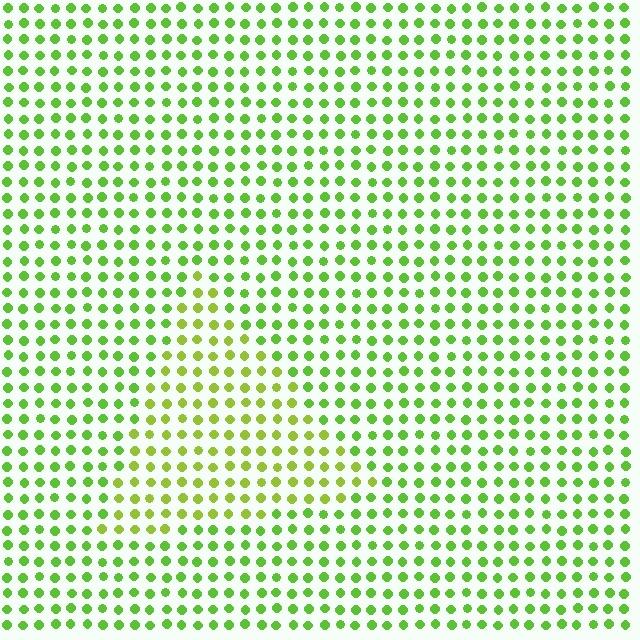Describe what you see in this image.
The image is filled with small lime elements in a uniform arrangement. A triangle-shaped region is visible where the elements are tinted to a slightly different hue, forming a subtle color boundary.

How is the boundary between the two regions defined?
The boundary is defined purely by a slight shift in hue (about 25 degrees). Spacing, size, and orientation are identical on both sides.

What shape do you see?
I see a triangle.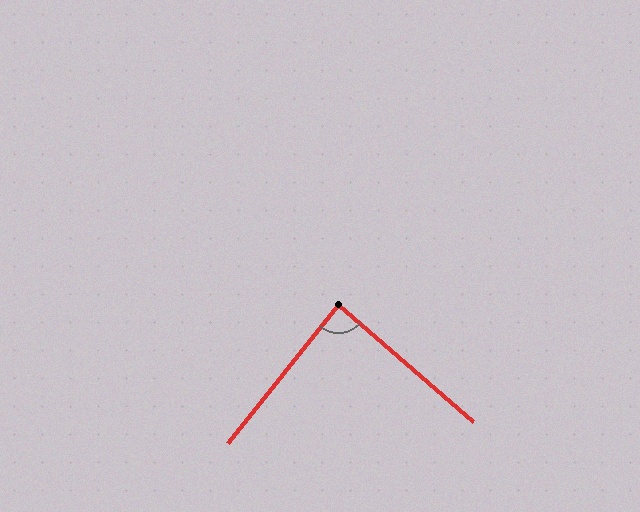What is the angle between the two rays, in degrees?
Approximately 88 degrees.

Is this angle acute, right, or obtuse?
It is approximately a right angle.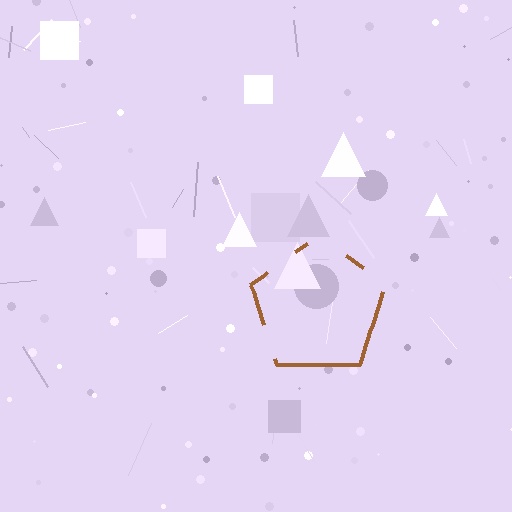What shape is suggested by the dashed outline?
The dashed outline suggests a pentagon.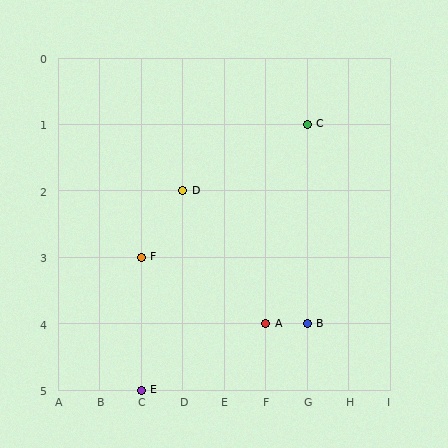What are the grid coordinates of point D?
Point D is at grid coordinates (D, 2).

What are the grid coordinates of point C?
Point C is at grid coordinates (G, 1).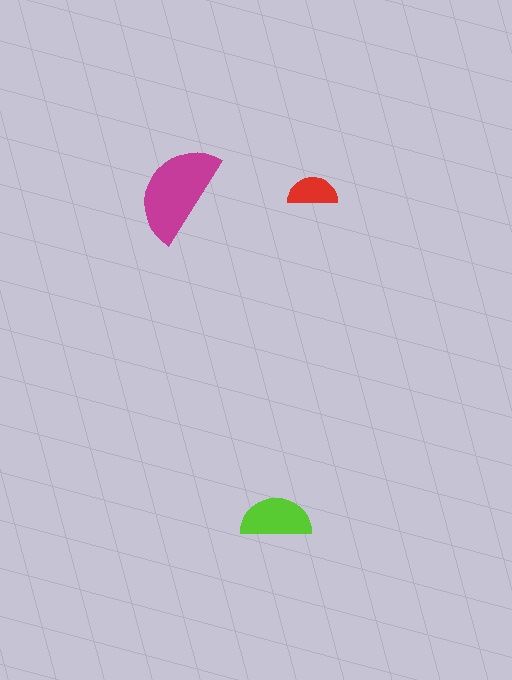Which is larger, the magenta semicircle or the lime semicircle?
The magenta one.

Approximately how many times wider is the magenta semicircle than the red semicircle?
About 2 times wider.